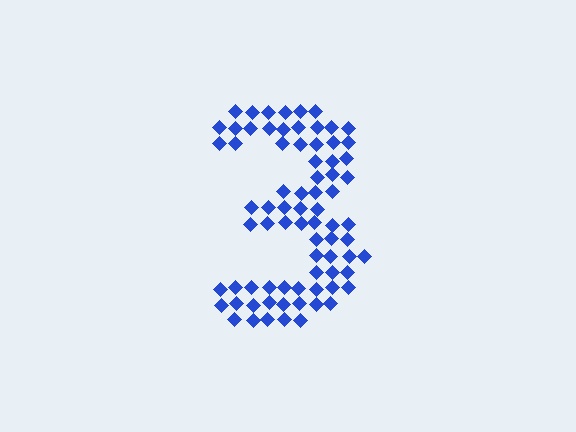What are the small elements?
The small elements are diamonds.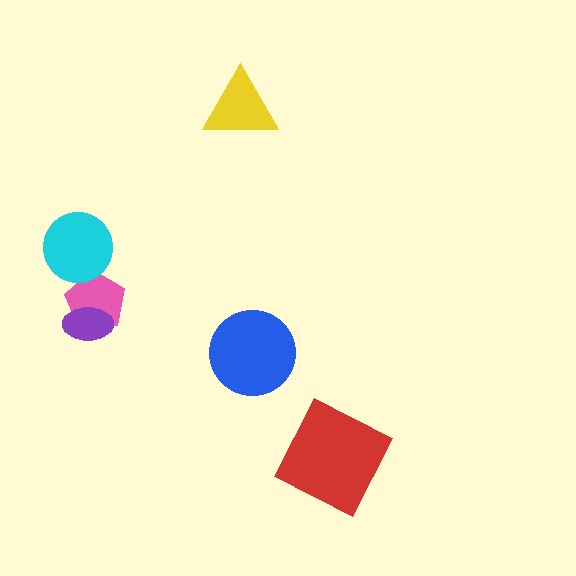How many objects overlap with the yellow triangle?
0 objects overlap with the yellow triangle.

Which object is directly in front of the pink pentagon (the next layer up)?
The purple ellipse is directly in front of the pink pentagon.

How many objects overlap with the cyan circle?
1 object overlaps with the cyan circle.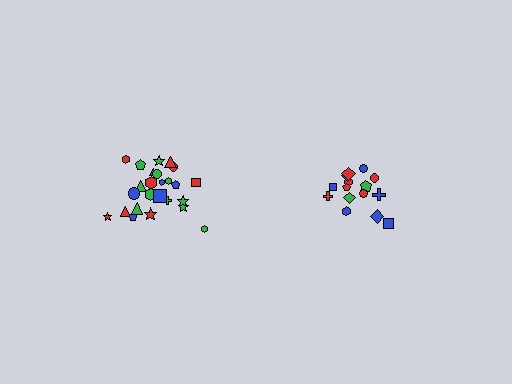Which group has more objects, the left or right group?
The left group.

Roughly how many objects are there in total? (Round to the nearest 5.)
Roughly 40 objects in total.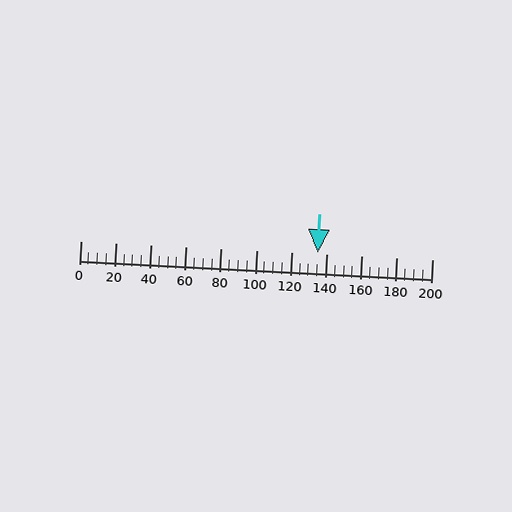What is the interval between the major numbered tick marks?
The major tick marks are spaced 20 units apart.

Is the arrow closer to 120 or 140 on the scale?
The arrow is closer to 140.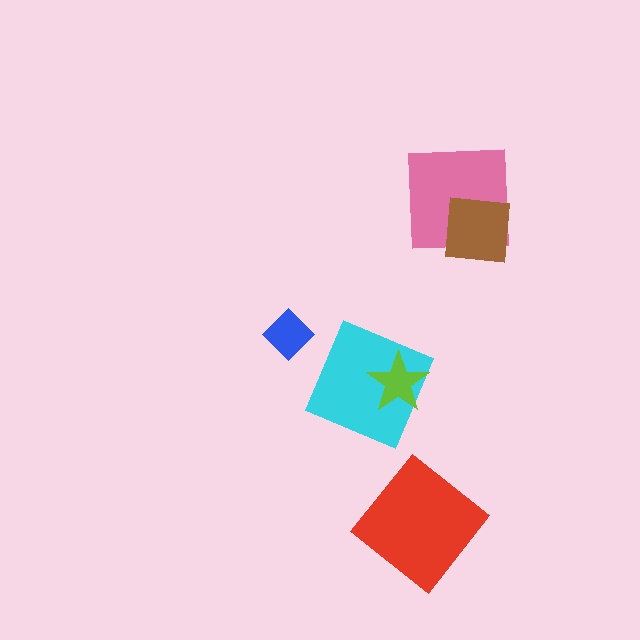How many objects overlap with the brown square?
1 object overlaps with the brown square.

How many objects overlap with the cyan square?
1 object overlaps with the cyan square.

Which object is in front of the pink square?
The brown square is in front of the pink square.